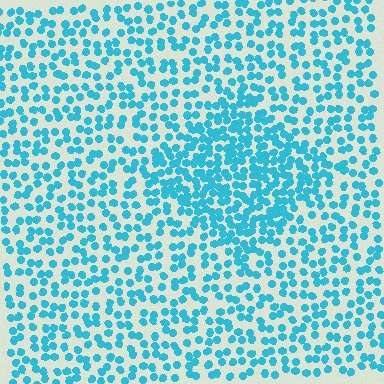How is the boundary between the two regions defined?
The boundary is defined by a change in element density (approximately 1.9x ratio). All elements are the same color, size, and shape.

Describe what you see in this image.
The image contains small cyan elements arranged at two different densities. A diamond-shaped region is visible where the elements are more densely packed than the surrounding area.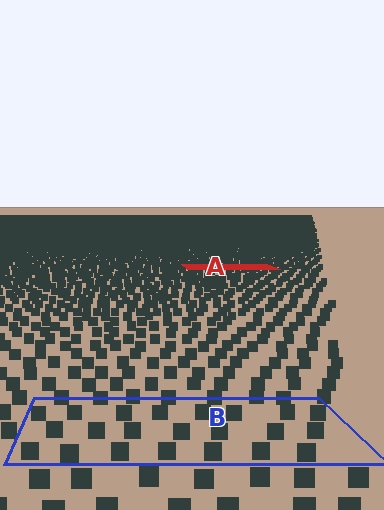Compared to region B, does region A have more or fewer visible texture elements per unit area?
Region A has more texture elements per unit area — they are packed more densely because it is farther away.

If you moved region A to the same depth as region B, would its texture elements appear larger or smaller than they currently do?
They would appear larger. At a closer depth, the same texture elements are projected at a bigger on-screen size.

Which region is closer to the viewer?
Region B is closer. The texture elements there are larger and more spread out.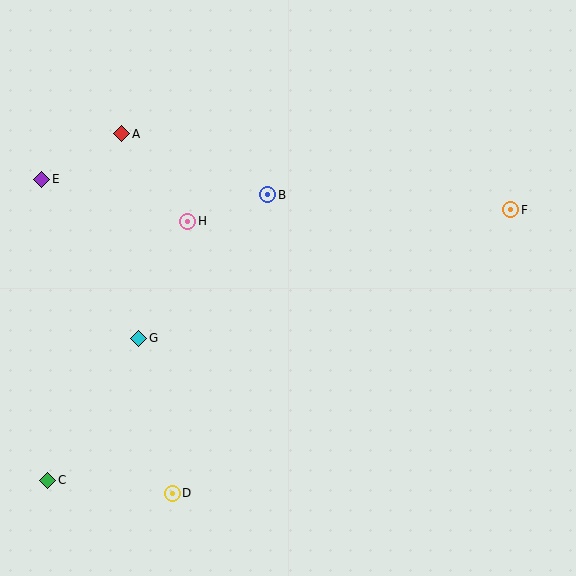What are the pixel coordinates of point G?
Point G is at (139, 338).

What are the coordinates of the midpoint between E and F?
The midpoint between E and F is at (276, 195).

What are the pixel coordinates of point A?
Point A is at (122, 134).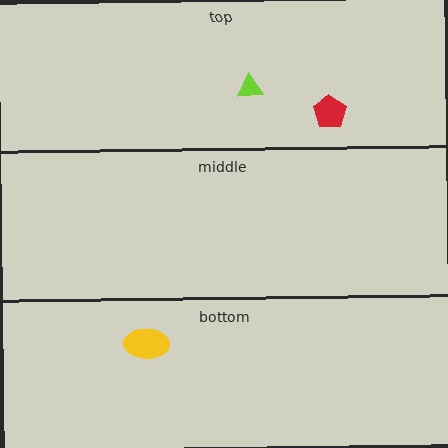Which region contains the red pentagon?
The top region.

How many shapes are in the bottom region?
1.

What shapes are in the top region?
The lime triangle, the red pentagon.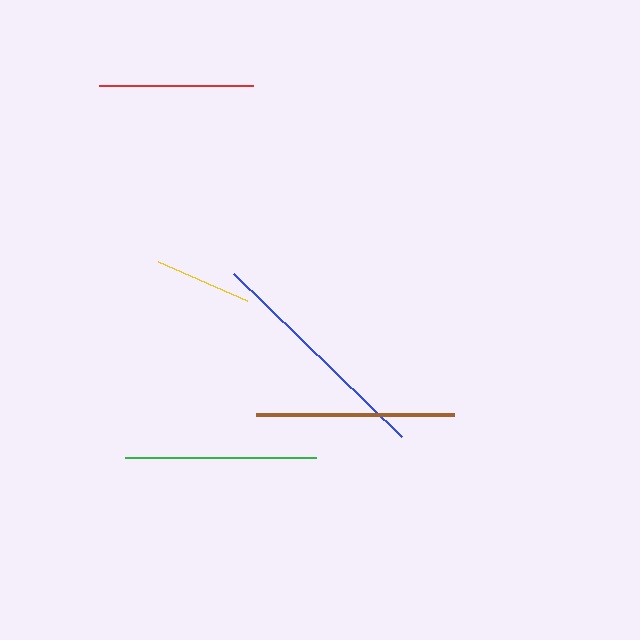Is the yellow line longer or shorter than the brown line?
The brown line is longer than the yellow line.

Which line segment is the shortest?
The yellow line is the shortest at approximately 96 pixels.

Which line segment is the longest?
The blue line is the longest at approximately 234 pixels.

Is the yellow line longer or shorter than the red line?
The red line is longer than the yellow line.